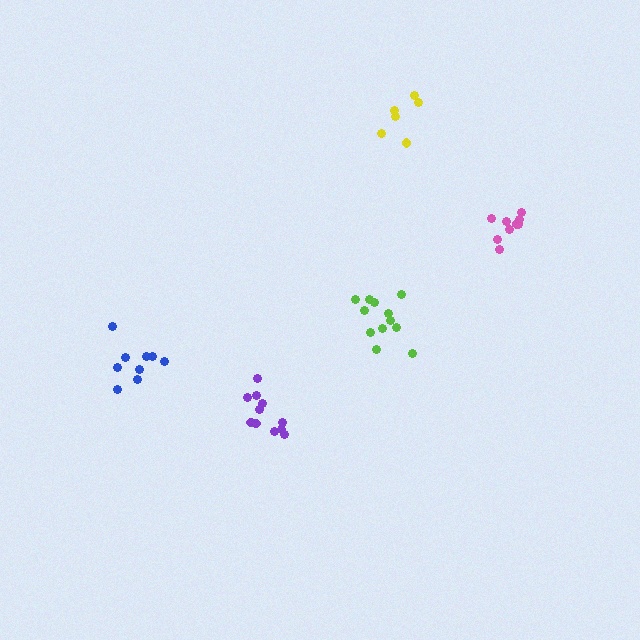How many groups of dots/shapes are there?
There are 5 groups.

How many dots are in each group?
Group 1: 12 dots, Group 2: 11 dots, Group 3: 9 dots, Group 4: 9 dots, Group 5: 6 dots (47 total).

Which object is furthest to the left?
The blue cluster is leftmost.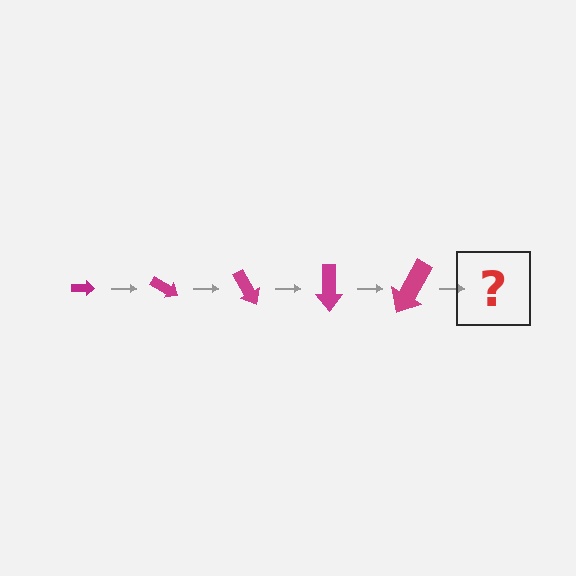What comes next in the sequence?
The next element should be an arrow, larger than the previous one and rotated 150 degrees from the start.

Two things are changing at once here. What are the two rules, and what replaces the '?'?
The two rules are that the arrow grows larger each step and it rotates 30 degrees each step. The '?' should be an arrow, larger than the previous one and rotated 150 degrees from the start.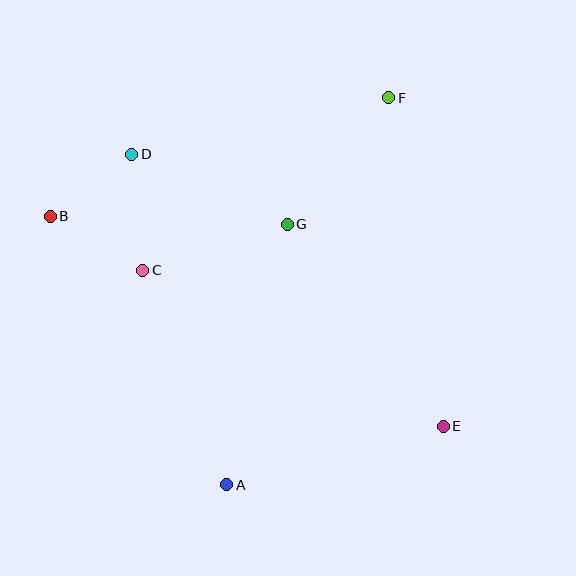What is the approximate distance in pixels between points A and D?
The distance between A and D is approximately 344 pixels.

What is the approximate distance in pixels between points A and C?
The distance between A and C is approximately 230 pixels.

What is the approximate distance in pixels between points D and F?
The distance between D and F is approximately 263 pixels.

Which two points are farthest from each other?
Points B and E are farthest from each other.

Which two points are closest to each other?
Points B and D are closest to each other.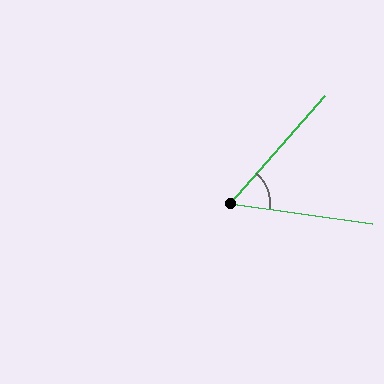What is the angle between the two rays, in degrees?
Approximately 57 degrees.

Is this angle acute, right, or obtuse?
It is acute.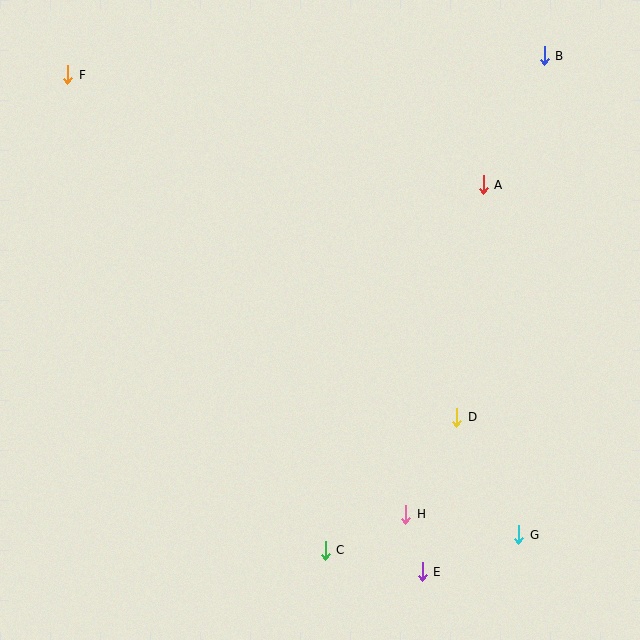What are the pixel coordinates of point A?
Point A is at (483, 185).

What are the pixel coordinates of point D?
Point D is at (457, 417).